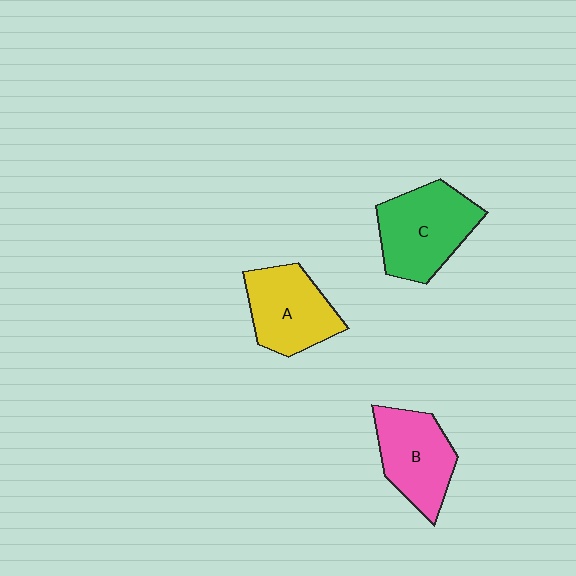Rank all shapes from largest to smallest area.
From largest to smallest: C (green), A (yellow), B (pink).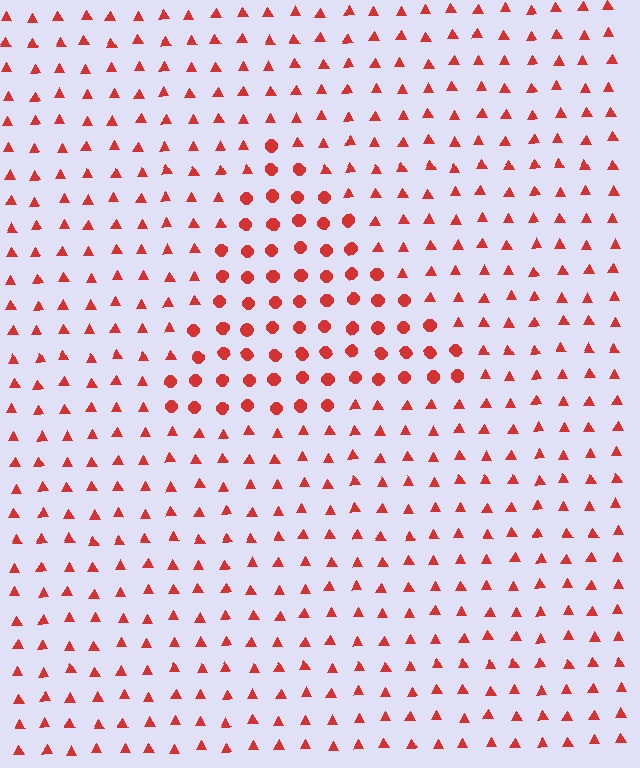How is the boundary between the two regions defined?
The boundary is defined by a change in element shape: circles inside vs. triangles outside. All elements share the same color and spacing.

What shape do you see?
I see a triangle.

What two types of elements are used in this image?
The image uses circles inside the triangle region and triangles outside it.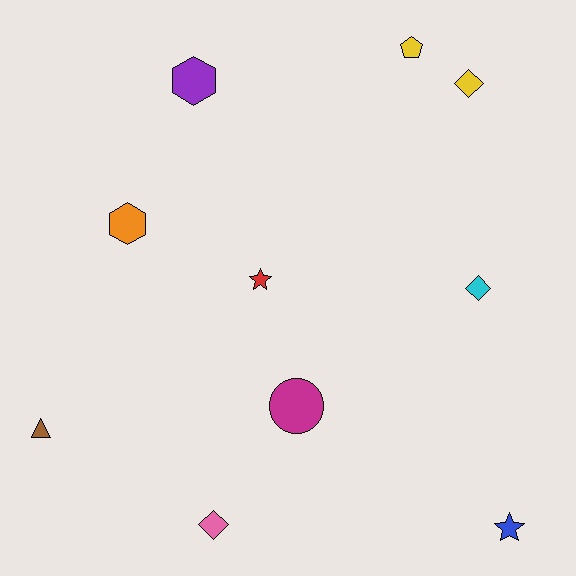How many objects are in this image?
There are 10 objects.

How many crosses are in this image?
There are no crosses.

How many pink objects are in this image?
There is 1 pink object.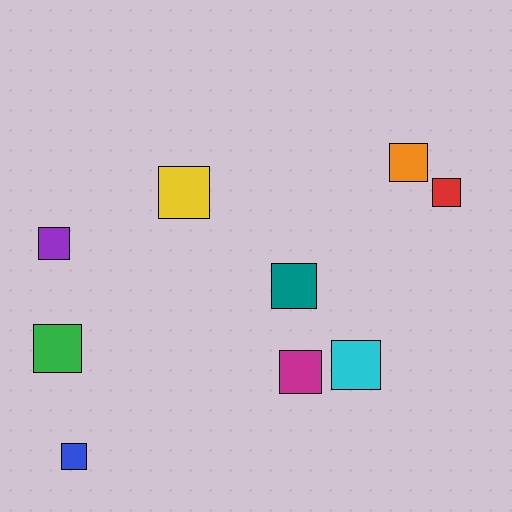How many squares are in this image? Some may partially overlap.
There are 9 squares.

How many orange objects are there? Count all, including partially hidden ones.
There is 1 orange object.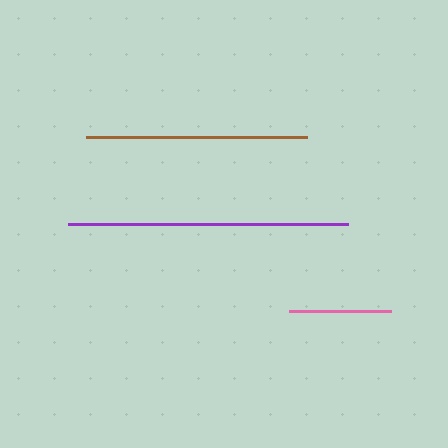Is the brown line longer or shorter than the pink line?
The brown line is longer than the pink line.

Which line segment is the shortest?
The pink line is the shortest at approximately 103 pixels.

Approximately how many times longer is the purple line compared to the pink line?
The purple line is approximately 2.7 times the length of the pink line.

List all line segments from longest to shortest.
From longest to shortest: purple, brown, pink.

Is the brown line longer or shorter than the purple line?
The purple line is longer than the brown line.